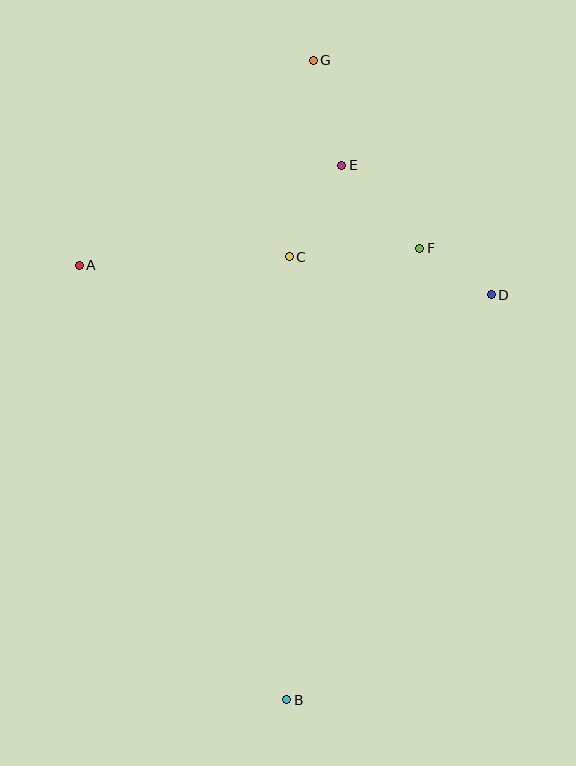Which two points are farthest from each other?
Points B and G are farthest from each other.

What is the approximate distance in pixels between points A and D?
The distance between A and D is approximately 413 pixels.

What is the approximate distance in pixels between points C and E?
The distance between C and E is approximately 106 pixels.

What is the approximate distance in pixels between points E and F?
The distance between E and F is approximately 114 pixels.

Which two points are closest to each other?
Points D and F are closest to each other.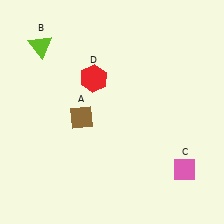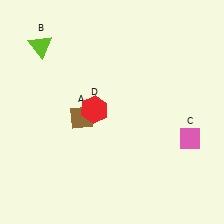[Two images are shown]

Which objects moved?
The objects that moved are: the pink diamond (C), the red hexagon (D).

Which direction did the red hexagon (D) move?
The red hexagon (D) moved down.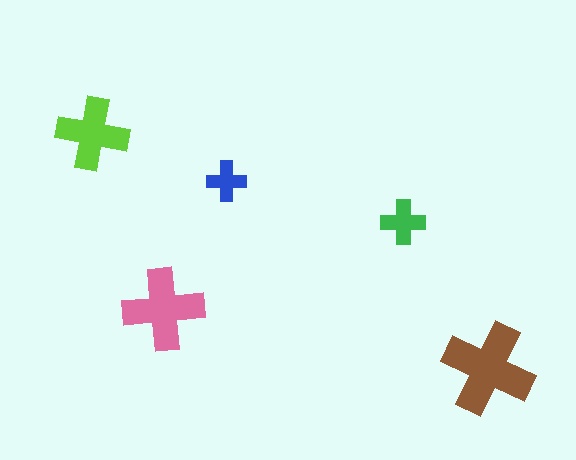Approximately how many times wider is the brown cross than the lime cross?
About 1.5 times wider.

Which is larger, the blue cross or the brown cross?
The brown one.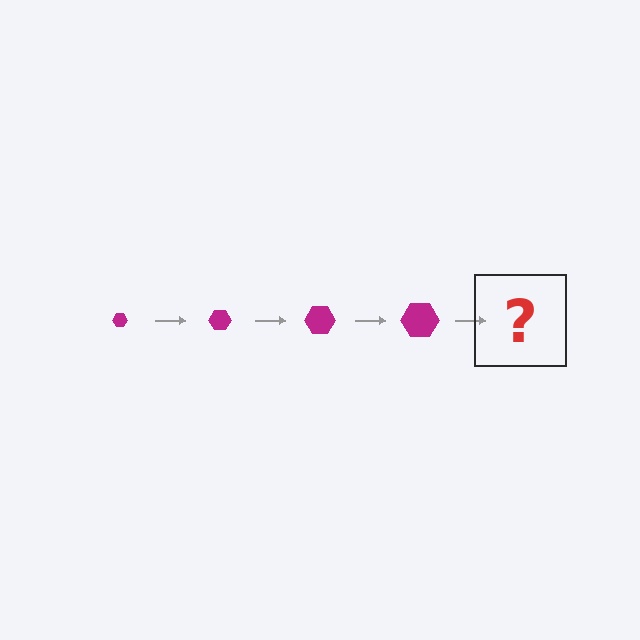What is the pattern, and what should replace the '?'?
The pattern is that the hexagon gets progressively larger each step. The '?' should be a magenta hexagon, larger than the previous one.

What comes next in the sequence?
The next element should be a magenta hexagon, larger than the previous one.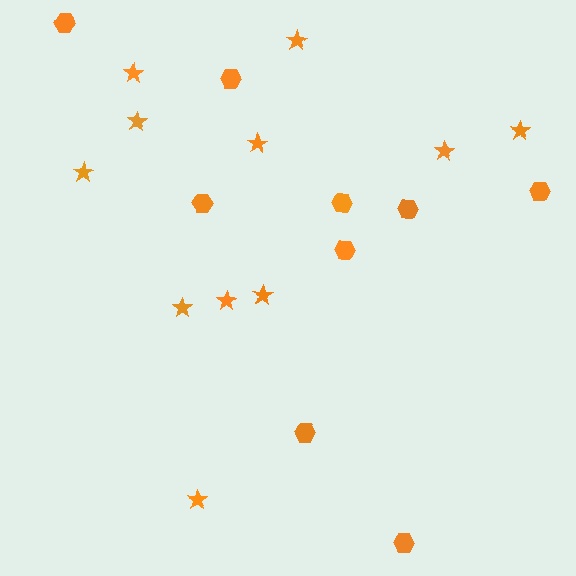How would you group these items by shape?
There are 2 groups: one group of stars (11) and one group of hexagons (9).